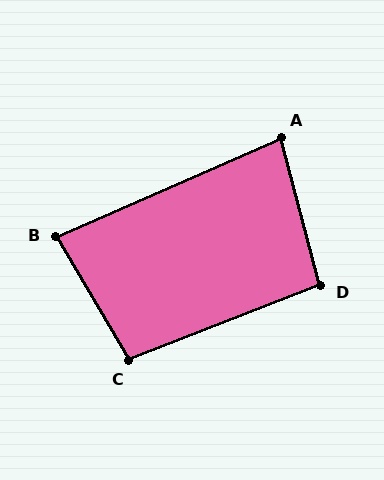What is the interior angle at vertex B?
Approximately 83 degrees (acute).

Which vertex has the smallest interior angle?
A, at approximately 81 degrees.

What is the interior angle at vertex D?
Approximately 97 degrees (obtuse).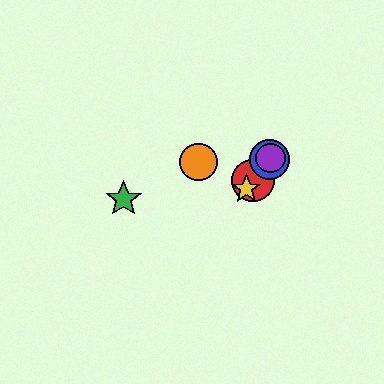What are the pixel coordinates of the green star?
The green star is at (124, 199).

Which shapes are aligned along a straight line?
The red circle, the blue circle, the yellow star, the purple circle are aligned along a straight line.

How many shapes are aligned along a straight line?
4 shapes (the red circle, the blue circle, the yellow star, the purple circle) are aligned along a straight line.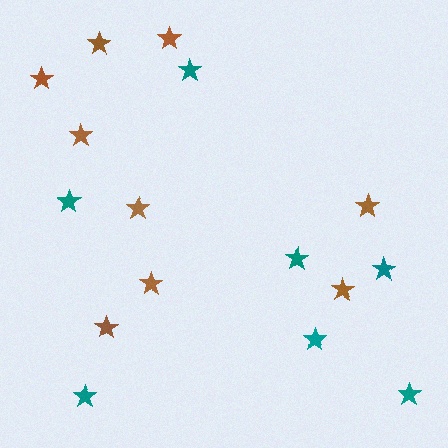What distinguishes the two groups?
There are 2 groups: one group of teal stars (7) and one group of brown stars (9).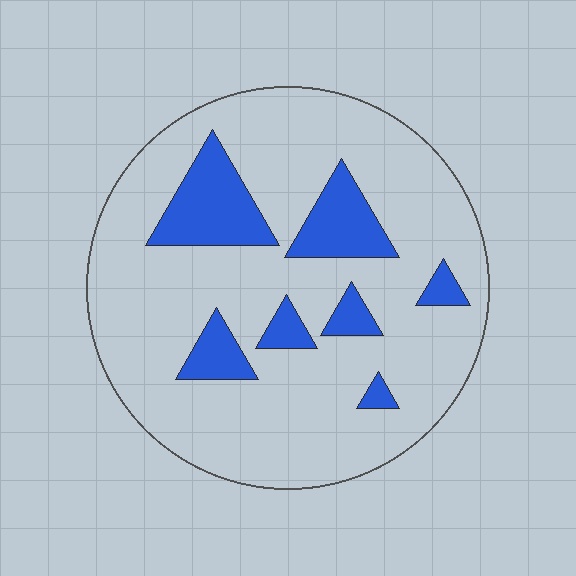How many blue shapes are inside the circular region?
7.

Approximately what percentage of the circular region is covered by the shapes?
Approximately 20%.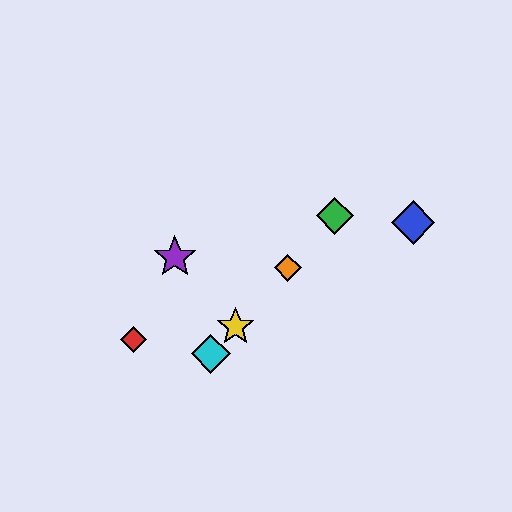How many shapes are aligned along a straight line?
4 shapes (the green diamond, the yellow star, the orange diamond, the cyan diamond) are aligned along a straight line.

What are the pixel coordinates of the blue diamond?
The blue diamond is at (413, 222).